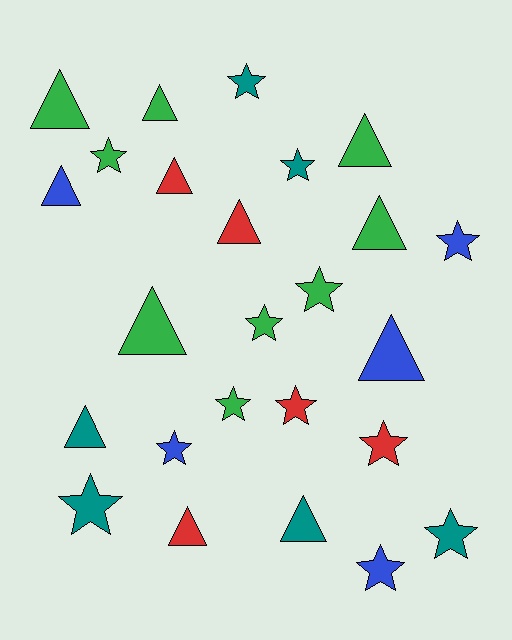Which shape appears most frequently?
Star, with 13 objects.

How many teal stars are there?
There are 4 teal stars.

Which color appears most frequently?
Green, with 9 objects.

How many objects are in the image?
There are 25 objects.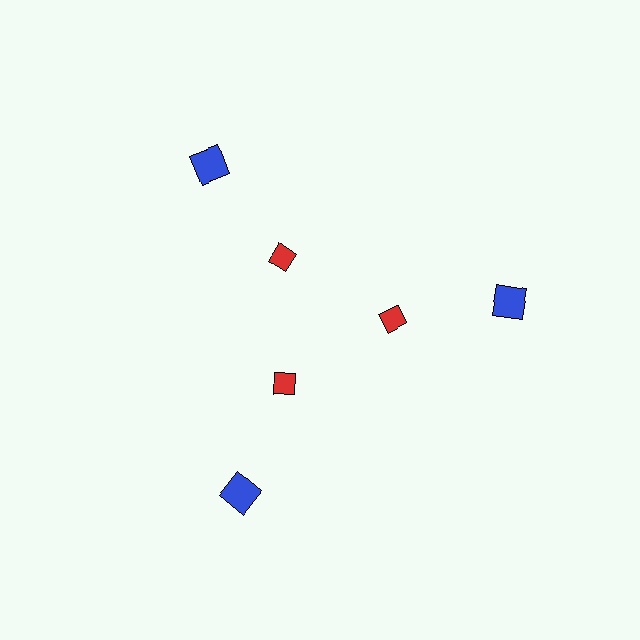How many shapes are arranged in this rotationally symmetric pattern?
There are 6 shapes, arranged in 3 groups of 2.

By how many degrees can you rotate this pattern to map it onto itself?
The pattern maps onto itself every 120 degrees of rotation.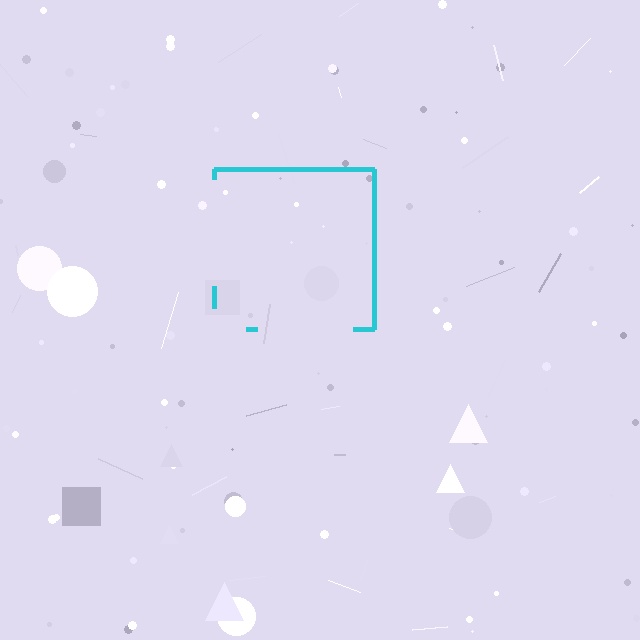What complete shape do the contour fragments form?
The contour fragments form a square.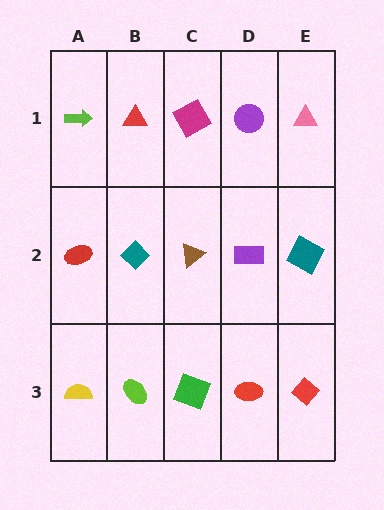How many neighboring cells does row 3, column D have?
3.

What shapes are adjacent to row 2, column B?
A red triangle (row 1, column B), a lime ellipse (row 3, column B), a red ellipse (row 2, column A), a brown triangle (row 2, column C).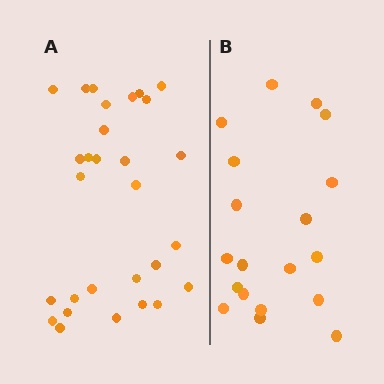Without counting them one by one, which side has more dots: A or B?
Region A (the left region) has more dots.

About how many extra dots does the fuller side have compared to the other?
Region A has roughly 10 or so more dots than region B.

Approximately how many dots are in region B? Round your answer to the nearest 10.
About 20 dots. (The exact count is 19, which rounds to 20.)